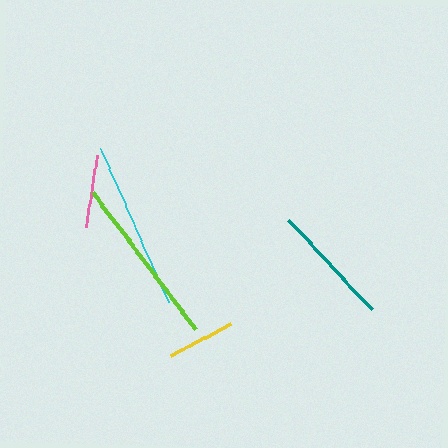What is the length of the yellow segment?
The yellow segment is approximately 68 pixels long.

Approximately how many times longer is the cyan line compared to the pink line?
The cyan line is approximately 2.3 times the length of the pink line.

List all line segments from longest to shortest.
From longest to shortest: lime, cyan, teal, pink, yellow.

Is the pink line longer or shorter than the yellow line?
The pink line is longer than the yellow line.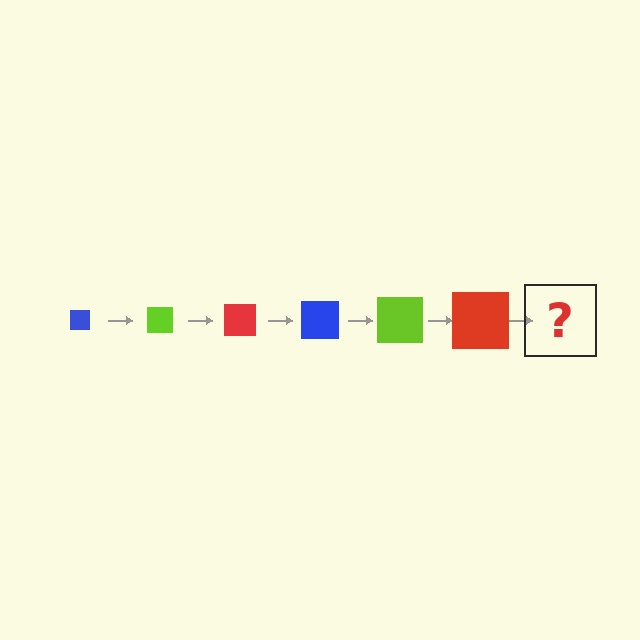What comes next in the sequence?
The next element should be a blue square, larger than the previous one.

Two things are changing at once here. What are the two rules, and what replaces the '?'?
The two rules are that the square grows larger each step and the color cycles through blue, lime, and red. The '?' should be a blue square, larger than the previous one.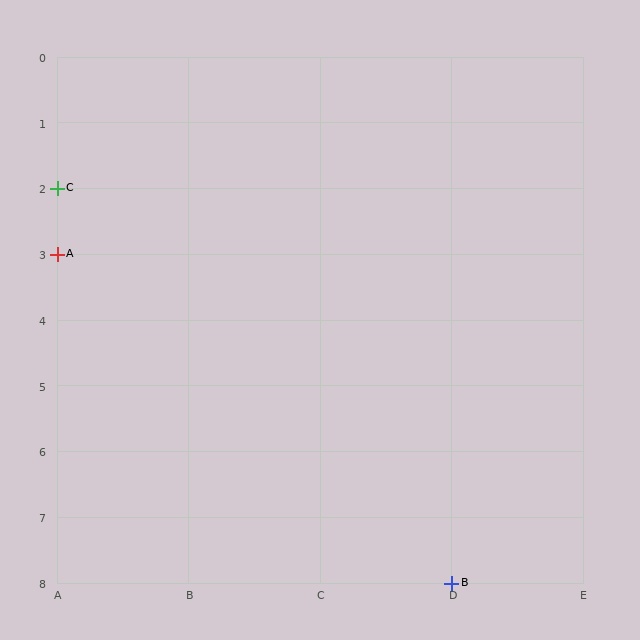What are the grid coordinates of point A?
Point A is at grid coordinates (A, 3).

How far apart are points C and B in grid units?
Points C and B are 3 columns and 6 rows apart (about 6.7 grid units diagonally).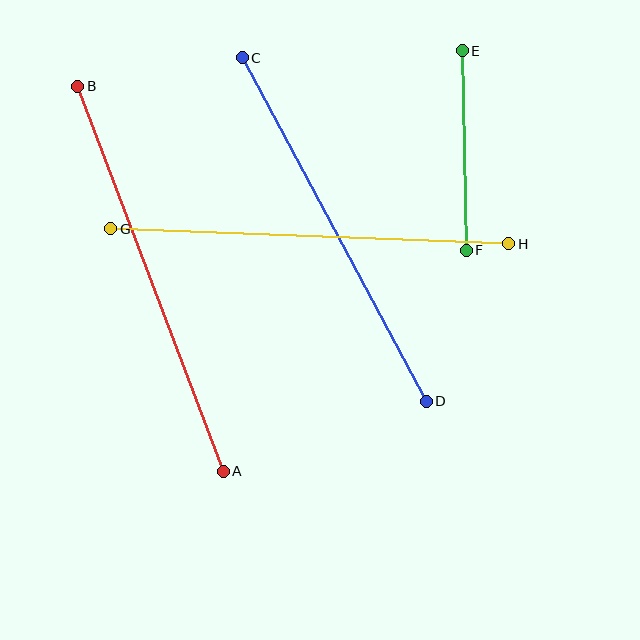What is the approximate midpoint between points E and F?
The midpoint is at approximately (464, 150) pixels.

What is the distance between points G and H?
The distance is approximately 398 pixels.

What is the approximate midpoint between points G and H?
The midpoint is at approximately (310, 236) pixels.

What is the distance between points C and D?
The distance is approximately 390 pixels.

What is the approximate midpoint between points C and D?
The midpoint is at approximately (334, 229) pixels.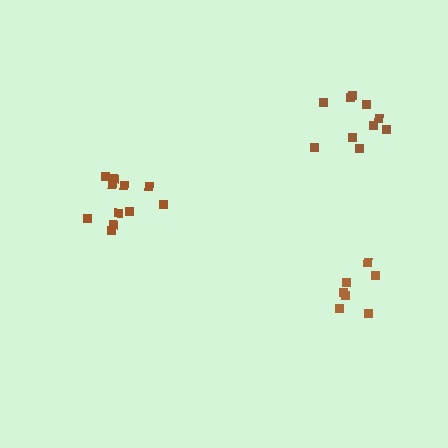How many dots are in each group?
Group 1: 11 dots, Group 2: 7 dots, Group 3: 10 dots (28 total).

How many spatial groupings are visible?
There are 3 spatial groupings.